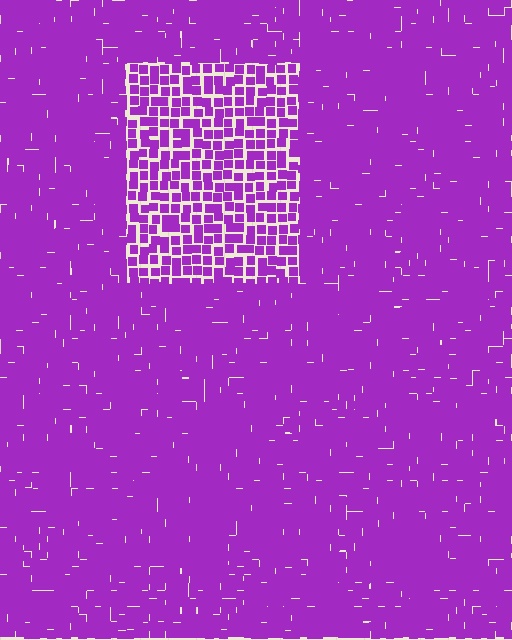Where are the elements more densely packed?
The elements are more densely packed outside the rectangle boundary.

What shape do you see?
I see a rectangle.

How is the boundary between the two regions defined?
The boundary is defined by a change in element density (approximately 1.8x ratio). All elements are the same color, size, and shape.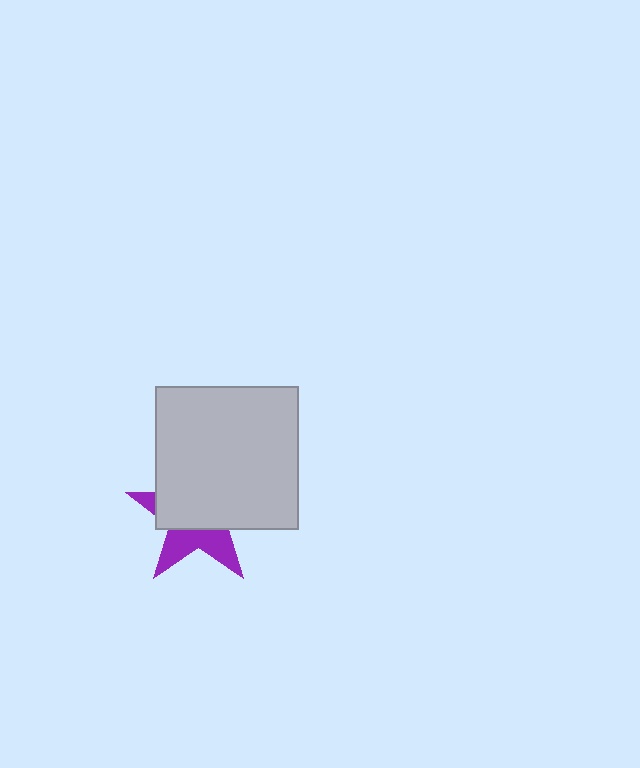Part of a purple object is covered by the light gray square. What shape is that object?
It is a star.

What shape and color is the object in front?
The object in front is a light gray square.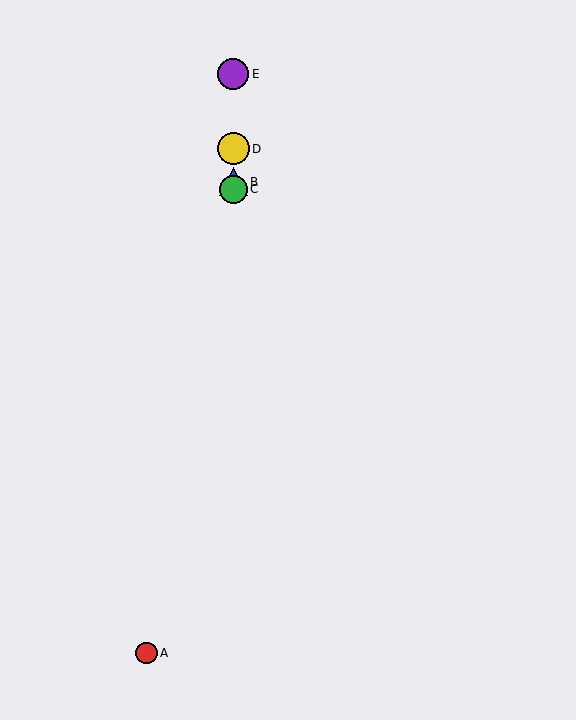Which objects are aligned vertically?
Objects B, C, D, E are aligned vertically.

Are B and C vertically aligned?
Yes, both are at x≈233.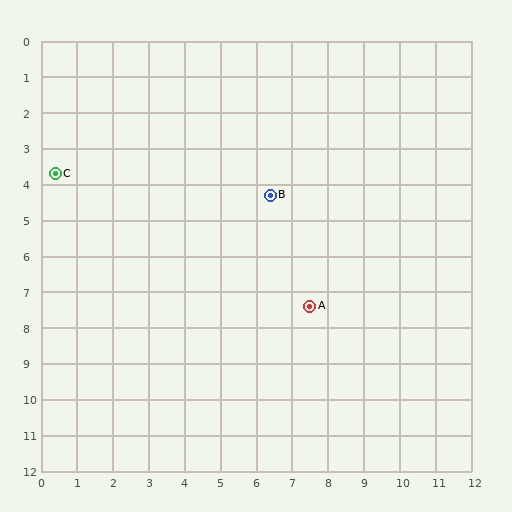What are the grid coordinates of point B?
Point B is at approximately (6.4, 4.3).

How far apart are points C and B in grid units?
Points C and B are about 6.0 grid units apart.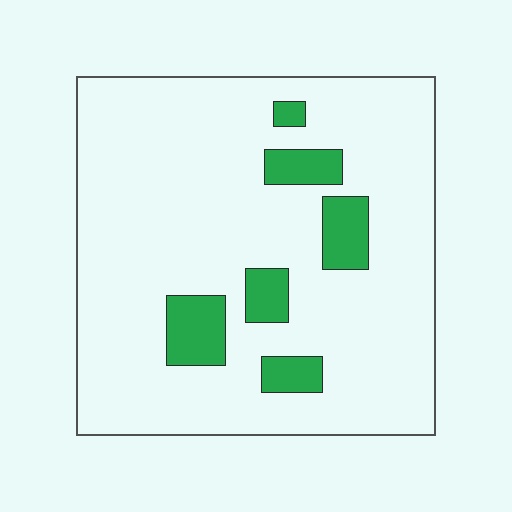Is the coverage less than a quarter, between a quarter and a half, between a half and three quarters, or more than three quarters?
Less than a quarter.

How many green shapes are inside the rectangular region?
6.